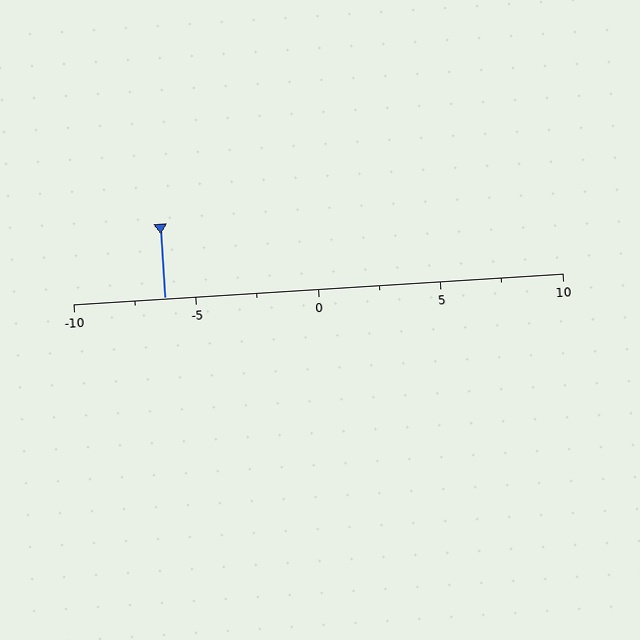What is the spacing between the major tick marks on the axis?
The major ticks are spaced 5 apart.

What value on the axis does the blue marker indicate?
The marker indicates approximately -6.2.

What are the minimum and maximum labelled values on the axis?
The axis runs from -10 to 10.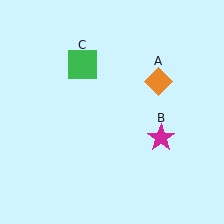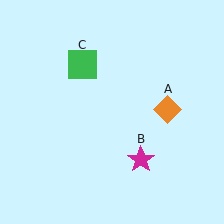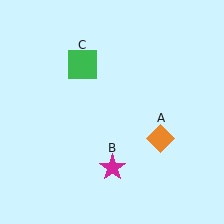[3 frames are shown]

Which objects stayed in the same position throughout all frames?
Green square (object C) remained stationary.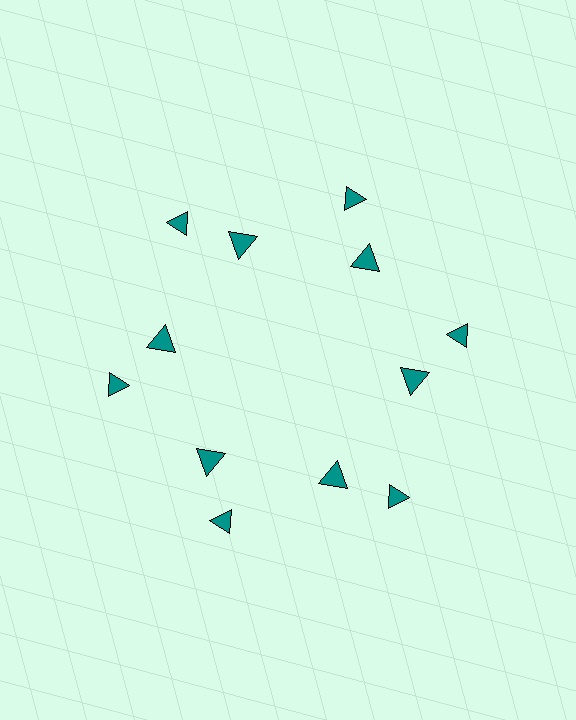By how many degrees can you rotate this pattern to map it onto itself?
The pattern maps onto itself every 60 degrees of rotation.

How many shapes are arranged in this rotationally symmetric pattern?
There are 12 shapes, arranged in 6 groups of 2.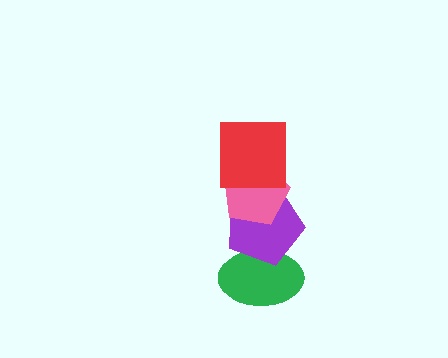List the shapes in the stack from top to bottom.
From top to bottom: the red square, the pink pentagon, the purple pentagon, the green ellipse.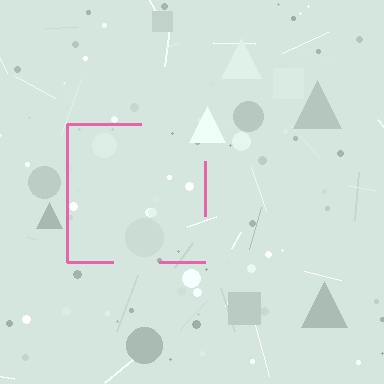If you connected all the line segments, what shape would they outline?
They would outline a square.